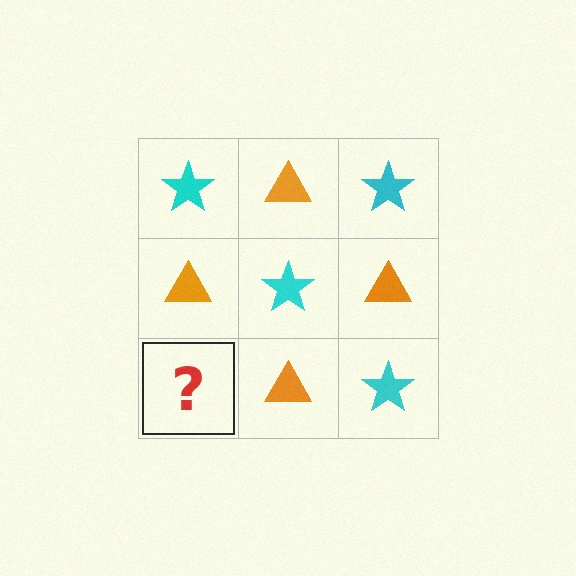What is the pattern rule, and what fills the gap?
The rule is that it alternates cyan star and orange triangle in a checkerboard pattern. The gap should be filled with a cyan star.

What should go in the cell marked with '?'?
The missing cell should contain a cyan star.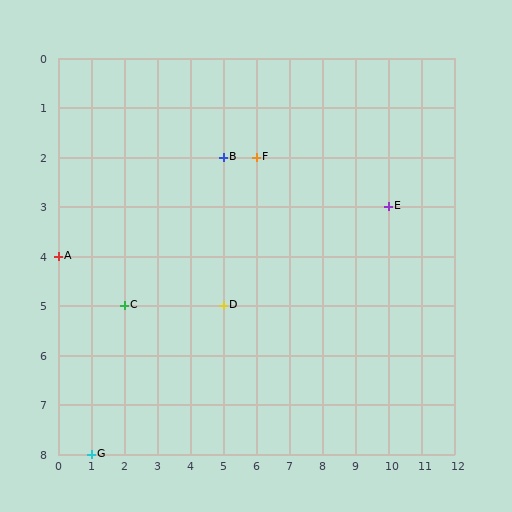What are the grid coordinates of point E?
Point E is at grid coordinates (10, 3).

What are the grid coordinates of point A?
Point A is at grid coordinates (0, 4).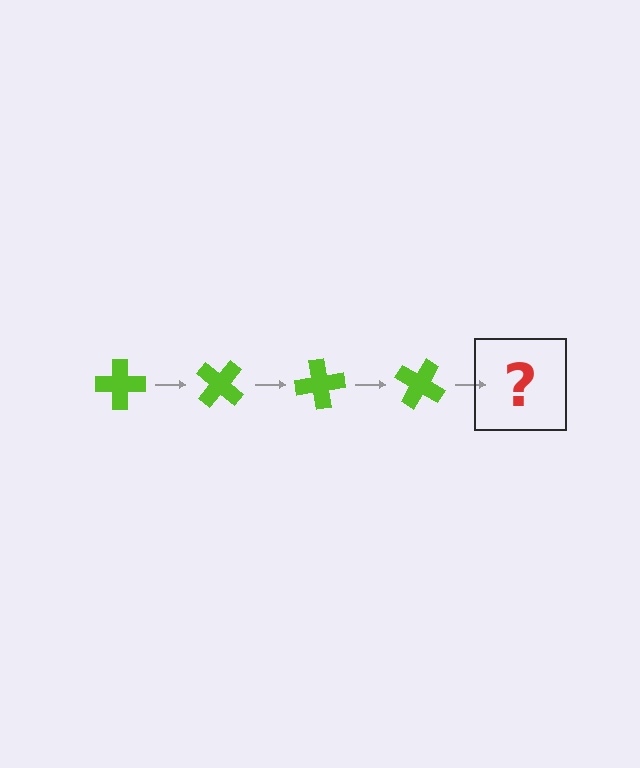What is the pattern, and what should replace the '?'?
The pattern is that the cross rotates 40 degrees each step. The '?' should be a lime cross rotated 160 degrees.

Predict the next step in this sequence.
The next step is a lime cross rotated 160 degrees.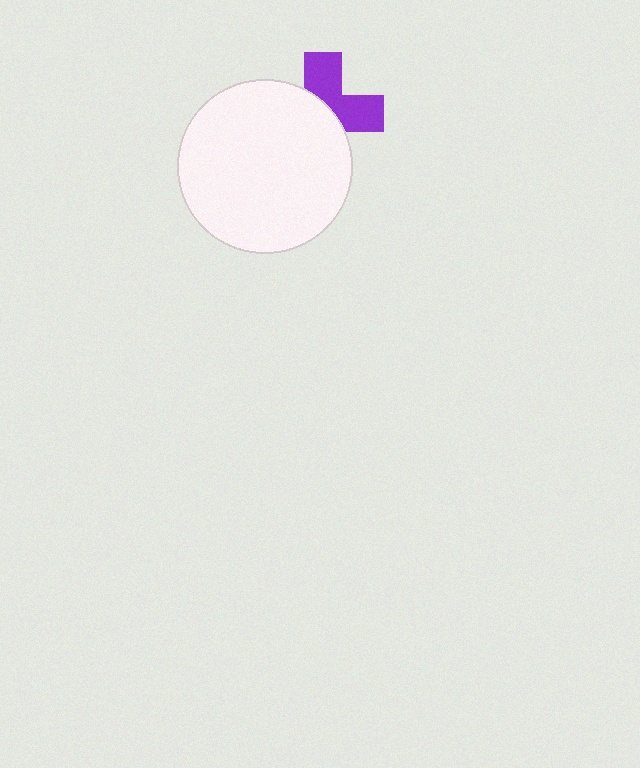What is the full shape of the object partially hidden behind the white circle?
The partially hidden object is a purple cross.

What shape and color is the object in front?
The object in front is a white circle.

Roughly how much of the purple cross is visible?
A small part of it is visible (roughly 45%).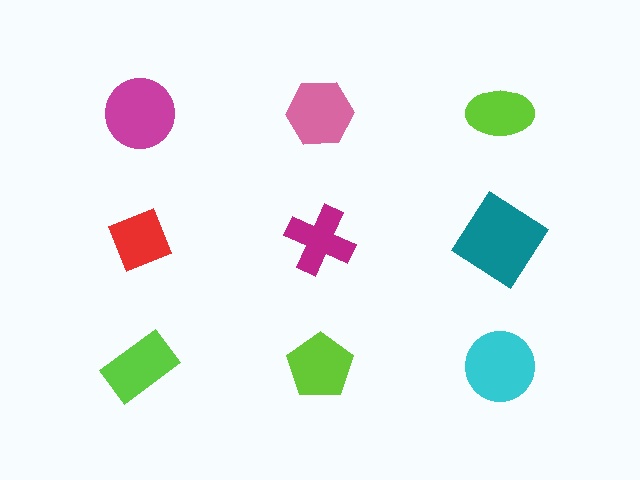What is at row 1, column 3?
A lime ellipse.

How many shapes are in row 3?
3 shapes.